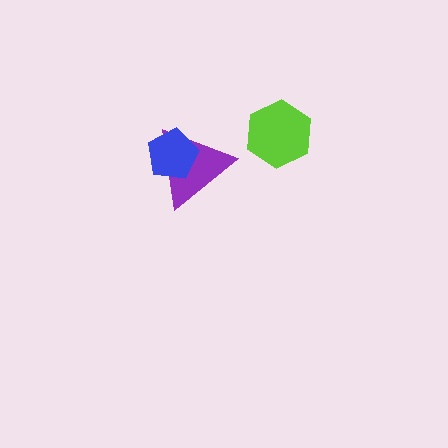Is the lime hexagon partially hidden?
No, no other shape covers it.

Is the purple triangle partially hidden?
Yes, it is partially covered by another shape.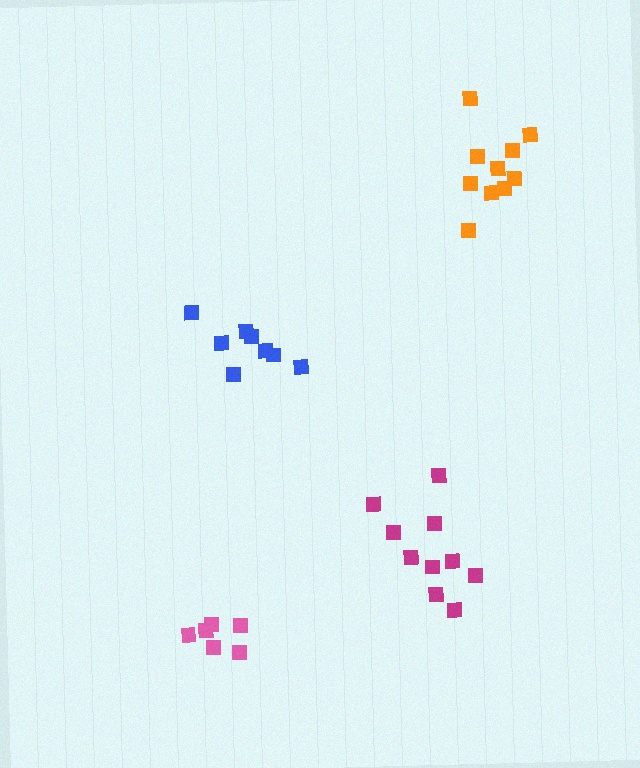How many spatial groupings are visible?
There are 4 spatial groupings.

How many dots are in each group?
Group 1: 10 dots, Group 2: 6 dots, Group 3: 10 dots, Group 4: 8 dots (34 total).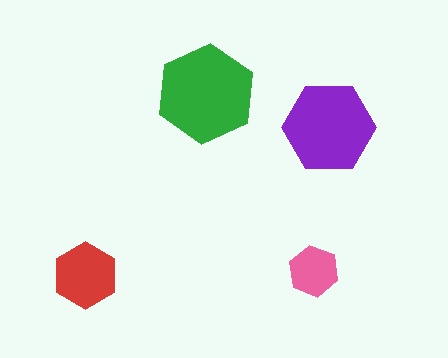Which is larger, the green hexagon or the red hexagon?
The green one.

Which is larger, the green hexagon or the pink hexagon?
The green one.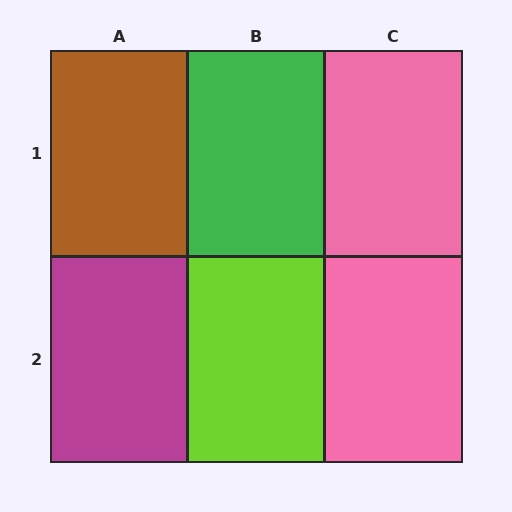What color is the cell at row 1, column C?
Pink.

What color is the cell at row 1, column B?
Green.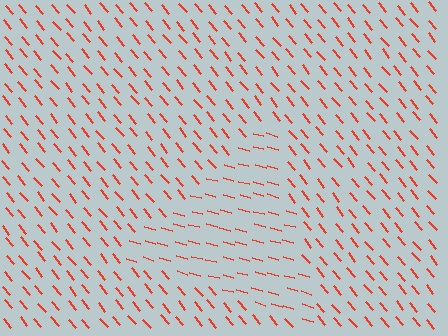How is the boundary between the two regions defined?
The boundary is defined purely by a change in line orientation (approximately 35 degrees difference). All lines are the same color and thickness.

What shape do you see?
I see a triangle.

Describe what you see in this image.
The image is filled with small red line segments. A triangle region in the image has lines oriented differently from the surrounding lines, creating a visible texture boundary.